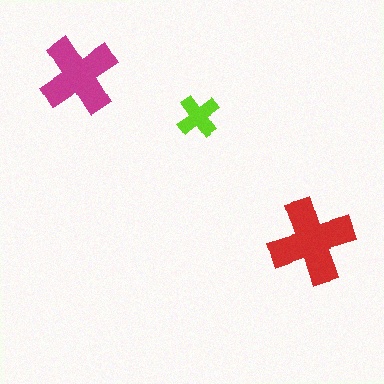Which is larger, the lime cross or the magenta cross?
The magenta one.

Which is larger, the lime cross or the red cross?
The red one.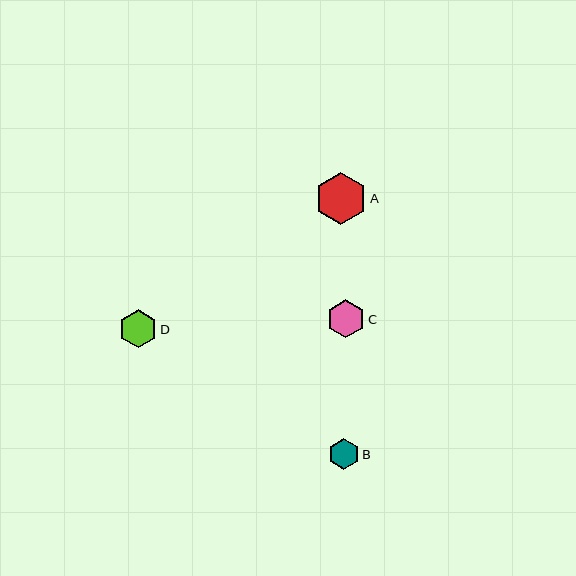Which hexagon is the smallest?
Hexagon B is the smallest with a size of approximately 31 pixels.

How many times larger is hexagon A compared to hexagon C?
Hexagon A is approximately 1.4 times the size of hexagon C.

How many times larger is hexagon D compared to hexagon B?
Hexagon D is approximately 1.2 times the size of hexagon B.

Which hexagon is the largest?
Hexagon A is the largest with a size of approximately 52 pixels.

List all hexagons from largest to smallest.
From largest to smallest: A, C, D, B.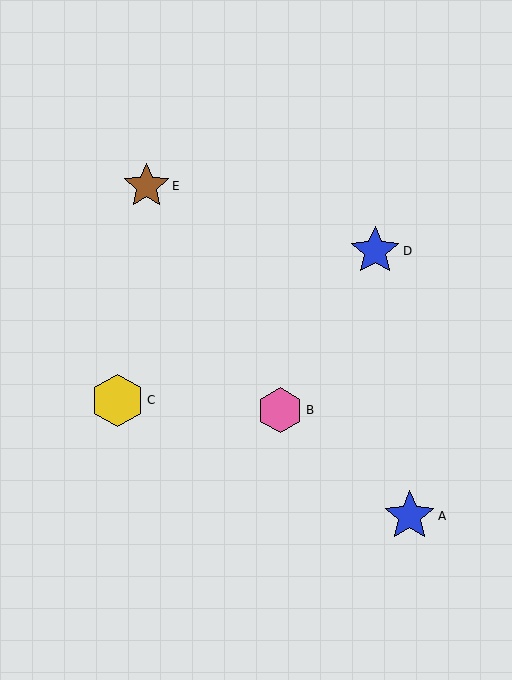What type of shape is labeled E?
Shape E is a brown star.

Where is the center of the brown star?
The center of the brown star is at (147, 186).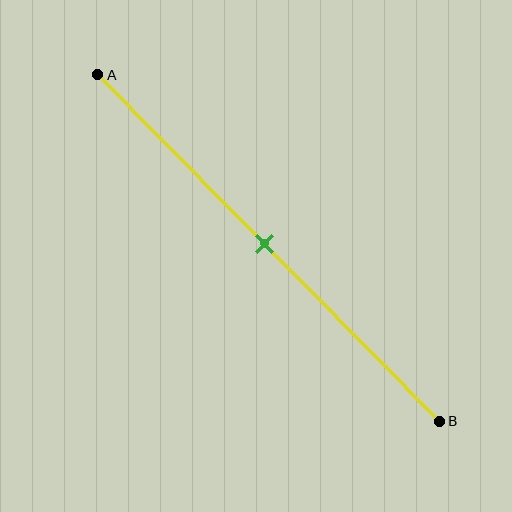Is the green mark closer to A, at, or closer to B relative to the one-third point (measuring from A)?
The green mark is closer to point B than the one-third point of segment AB.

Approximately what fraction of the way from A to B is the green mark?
The green mark is approximately 50% of the way from A to B.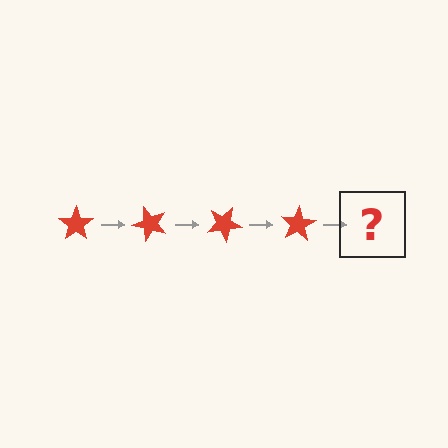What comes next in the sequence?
The next element should be a red star rotated 200 degrees.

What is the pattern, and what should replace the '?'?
The pattern is that the star rotates 50 degrees each step. The '?' should be a red star rotated 200 degrees.